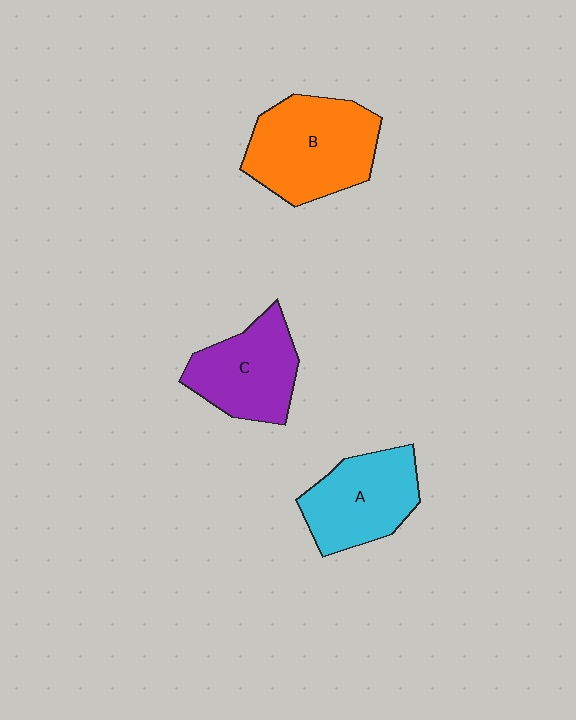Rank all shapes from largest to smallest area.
From largest to smallest: B (orange), A (cyan), C (purple).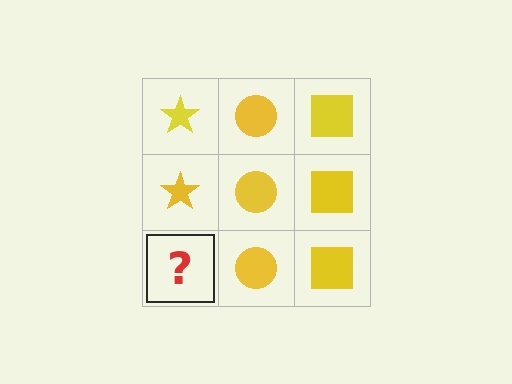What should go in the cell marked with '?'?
The missing cell should contain a yellow star.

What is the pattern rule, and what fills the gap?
The rule is that each column has a consistent shape. The gap should be filled with a yellow star.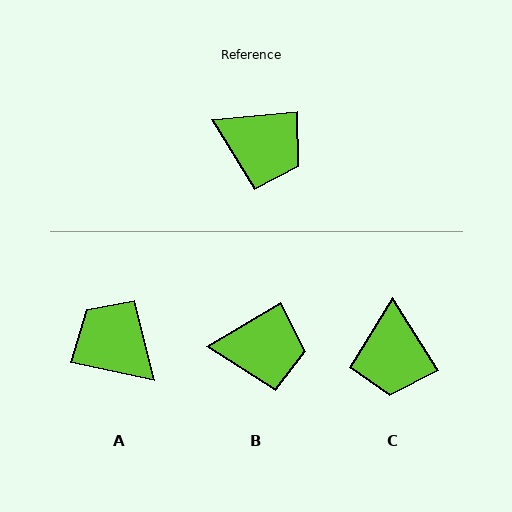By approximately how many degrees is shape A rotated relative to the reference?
Approximately 162 degrees counter-clockwise.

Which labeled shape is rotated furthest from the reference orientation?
A, about 162 degrees away.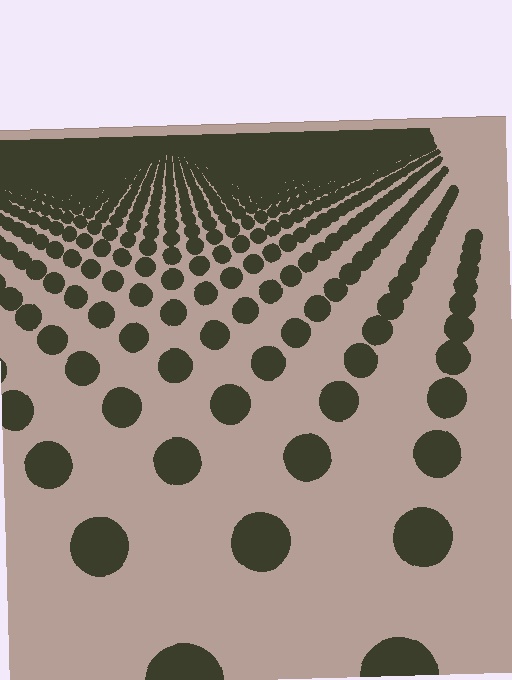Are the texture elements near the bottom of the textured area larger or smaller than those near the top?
Larger. Near the bottom, elements are closer to the viewer and appear at a bigger on-screen size.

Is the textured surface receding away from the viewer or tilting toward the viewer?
The surface is receding away from the viewer. Texture elements get smaller and denser toward the top.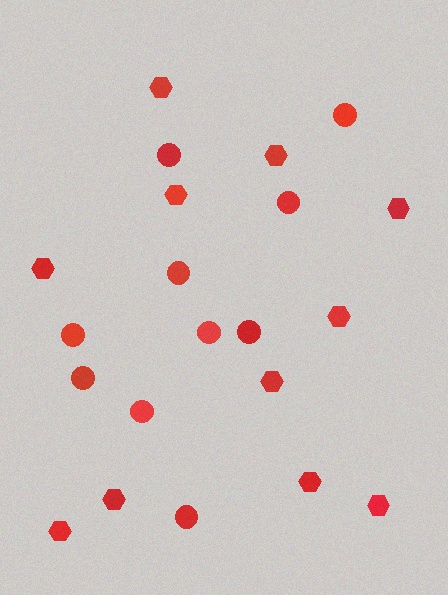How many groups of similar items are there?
There are 2 groups: one group of hexagons (11) and one group of circles (10).